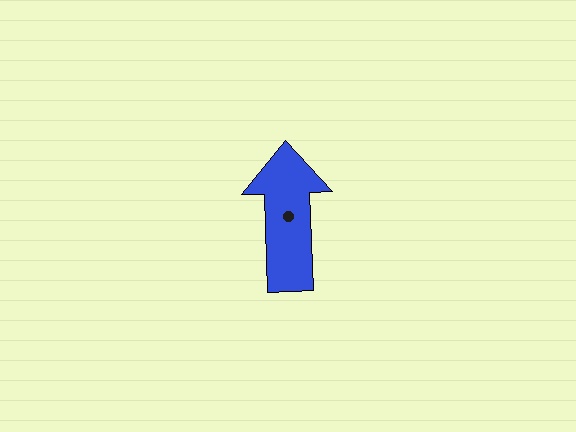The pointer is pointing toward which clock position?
Roughly 12 o'clock.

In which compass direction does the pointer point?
North.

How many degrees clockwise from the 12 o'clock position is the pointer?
Approximately 358 degrees.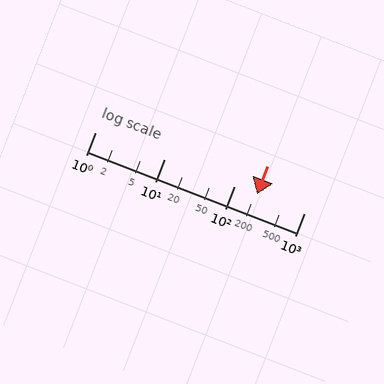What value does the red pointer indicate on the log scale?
The pointer indicates approximately 210.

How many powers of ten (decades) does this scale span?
The scale spans 3 decades, from 1 to 1000.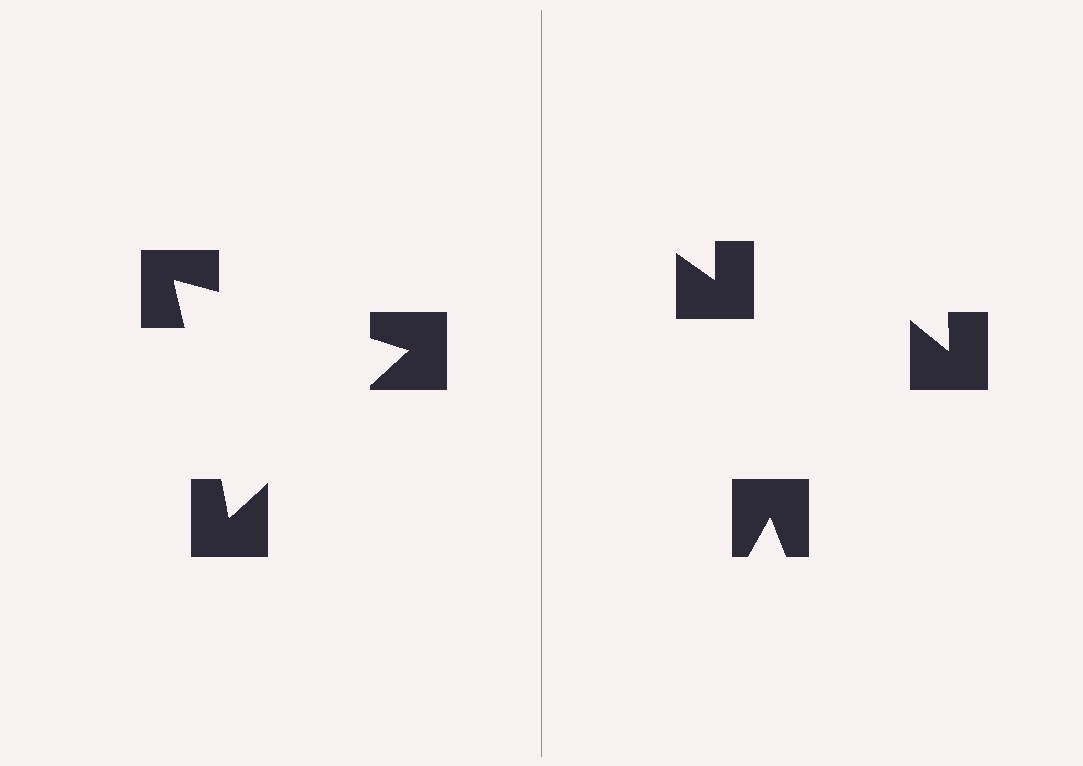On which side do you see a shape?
An illusory triangle appears on the left side. On the right side the wedge cuts are rotated, so no coherent shape forms.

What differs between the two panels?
The notched squares are positioned identically on both sides; only the wedge orientations differ. On the left they align to a triangle; on the right they are misaligned.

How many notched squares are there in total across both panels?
6 — 3 on each side.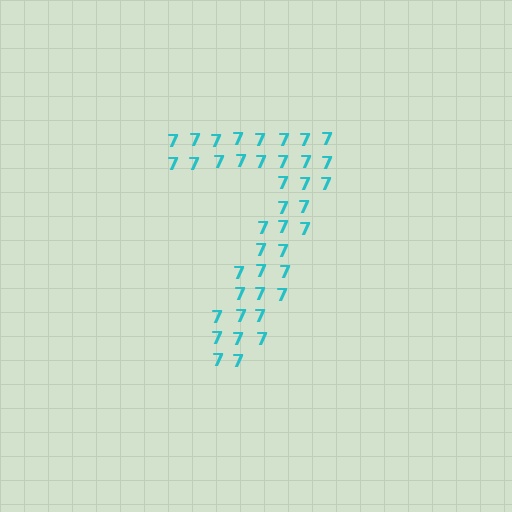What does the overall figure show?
The overall figure shows the digit 7.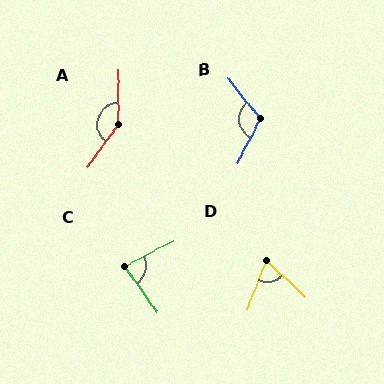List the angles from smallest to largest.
D (69°), C (82°), B (113°), A (144°).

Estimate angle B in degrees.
Approximately 113 degrees.